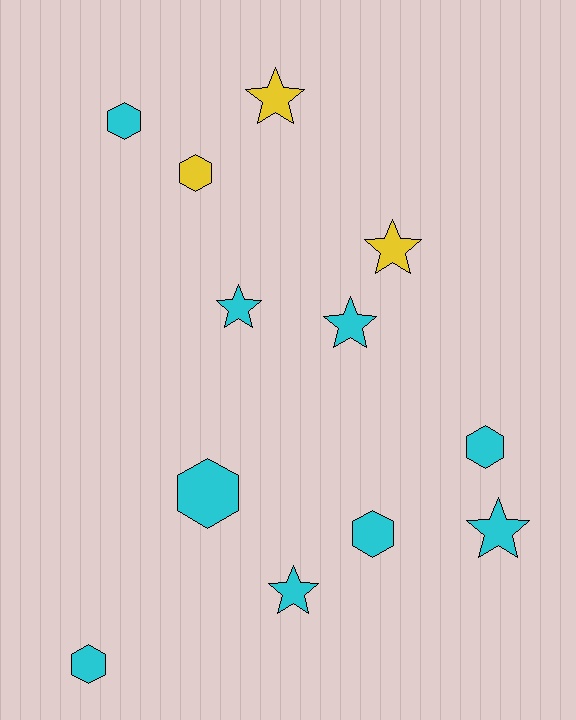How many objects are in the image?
There are 12 objects.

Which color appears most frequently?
Cyan, with 9 objects.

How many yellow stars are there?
There are 2 yellow stars.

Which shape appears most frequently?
Star, with 6 objects.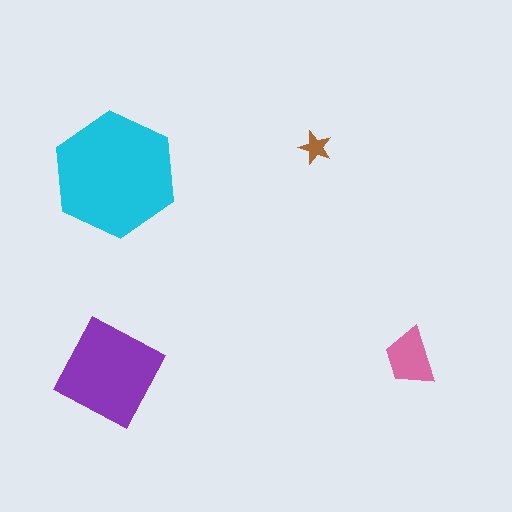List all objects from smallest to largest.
The brown star, the pink trapezoid, the purple diamond, the cyan hexagon.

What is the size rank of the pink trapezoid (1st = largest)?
3rd.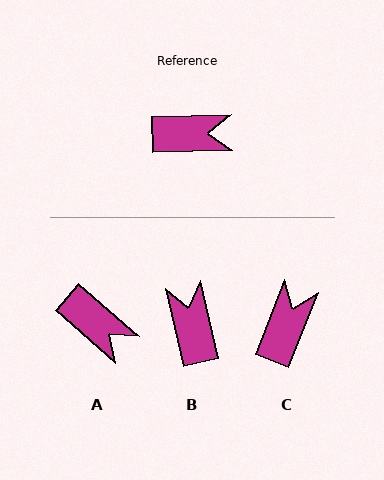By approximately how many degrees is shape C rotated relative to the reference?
Approximately 67 degrees counter-clockwise.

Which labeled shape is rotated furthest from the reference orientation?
B, about 101 degrees away.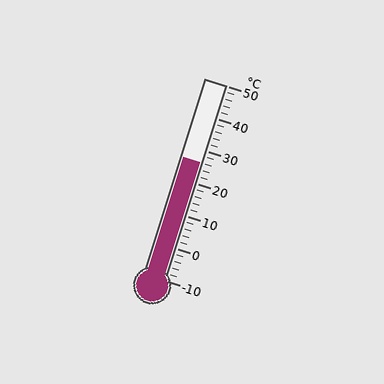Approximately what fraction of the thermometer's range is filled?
The thermometer is filled to approximately 60% of its range.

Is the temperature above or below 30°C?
The temperature is below 30°C.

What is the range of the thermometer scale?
The thermometer scale ranges from -10°C to 50°C.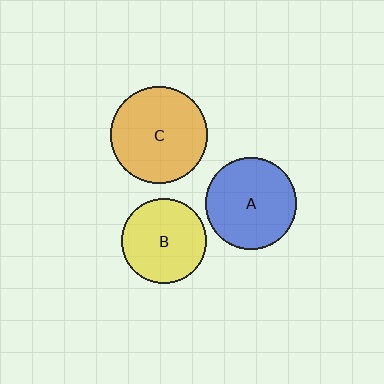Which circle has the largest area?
Circle C (orange).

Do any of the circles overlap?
No, none of the circles overlap.